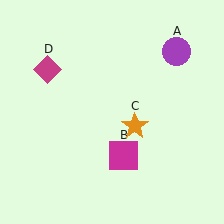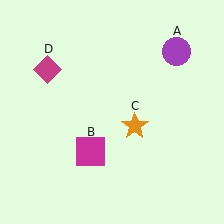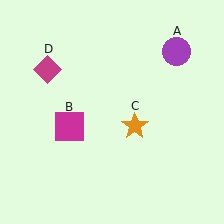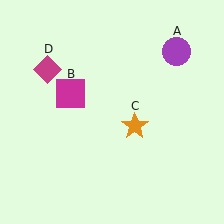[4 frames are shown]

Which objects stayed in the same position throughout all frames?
Purple circle (object A) and orange star (object C) and magenta diamond (object D) remained stationary.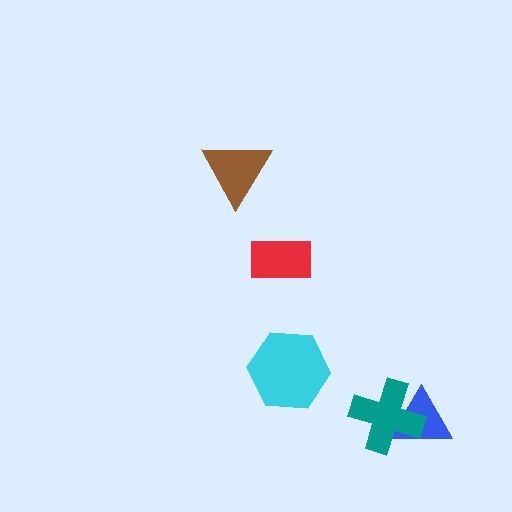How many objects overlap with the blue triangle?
1 object overlaps with the blue triangle.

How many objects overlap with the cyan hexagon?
0 objects overlap with the cyan hexagon.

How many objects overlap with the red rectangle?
0 objects overlap with the red rectangle.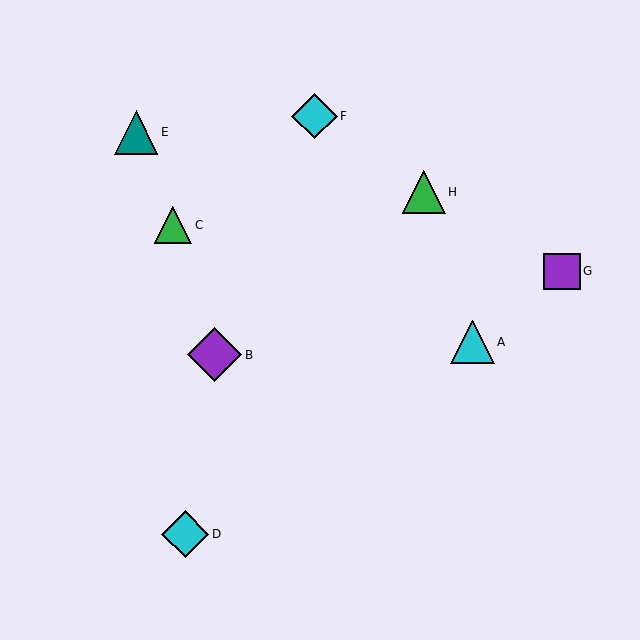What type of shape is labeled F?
Shape F is a cyan diamond.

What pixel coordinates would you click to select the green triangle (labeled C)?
Click at (173, 225) to select the green triangle C.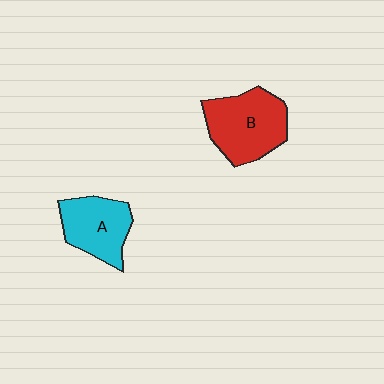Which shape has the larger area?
Shape B (red).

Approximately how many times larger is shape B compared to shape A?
Approximately 1.3 times.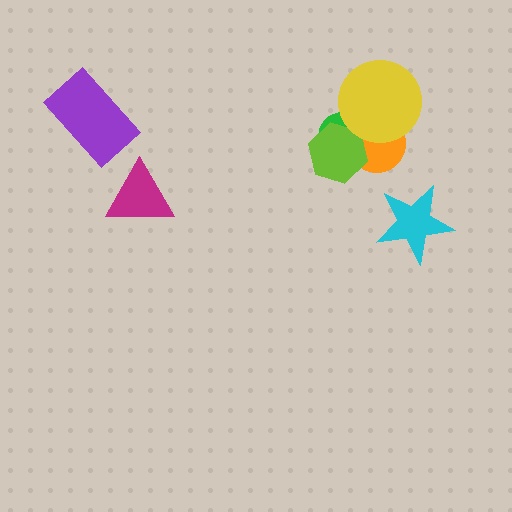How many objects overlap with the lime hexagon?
2 objects overlap with the lime hexagon.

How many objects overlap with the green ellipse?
3 objects overlap with the green ellipse.